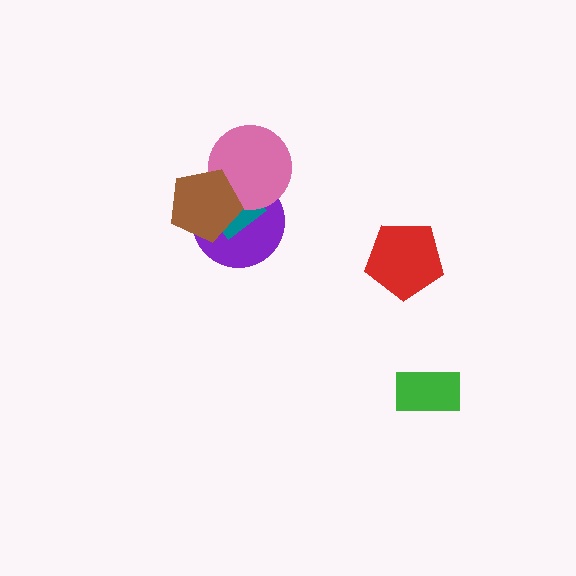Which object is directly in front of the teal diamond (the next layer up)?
The pink circle is directly in front of the teal diamond.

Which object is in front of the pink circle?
The brown pentagon is in front of the pink circle.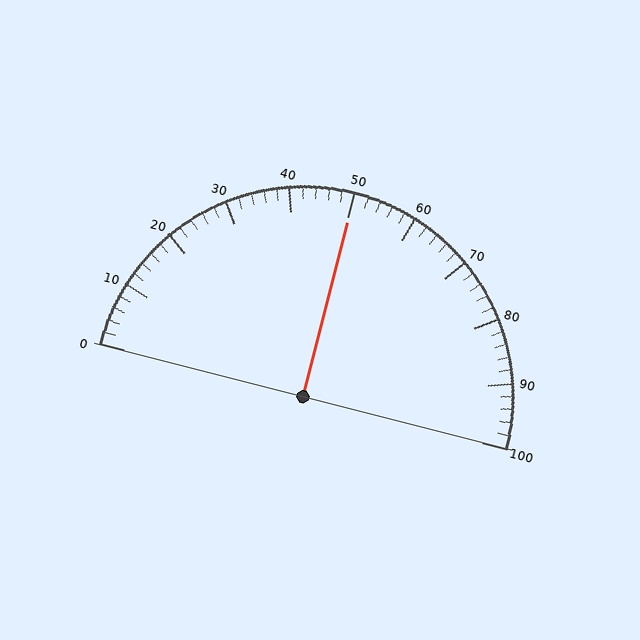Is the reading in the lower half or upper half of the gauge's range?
The reading is in the upper half of the range (0 to 100).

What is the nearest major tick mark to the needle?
The nearest major tick mark is 50.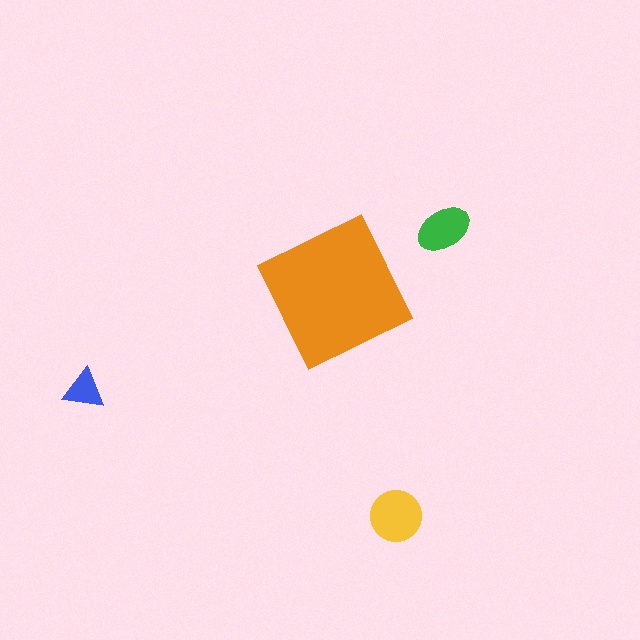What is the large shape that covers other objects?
An orange diamond.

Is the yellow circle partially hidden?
No, the yellow circle is fully visible.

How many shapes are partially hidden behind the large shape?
0 shapes are partially hidden.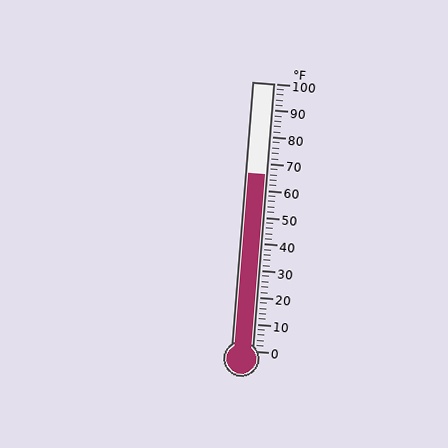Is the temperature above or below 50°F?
The temperature is above 50°F.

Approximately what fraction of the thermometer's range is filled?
The thermometer is filled to approximately 65% of its range.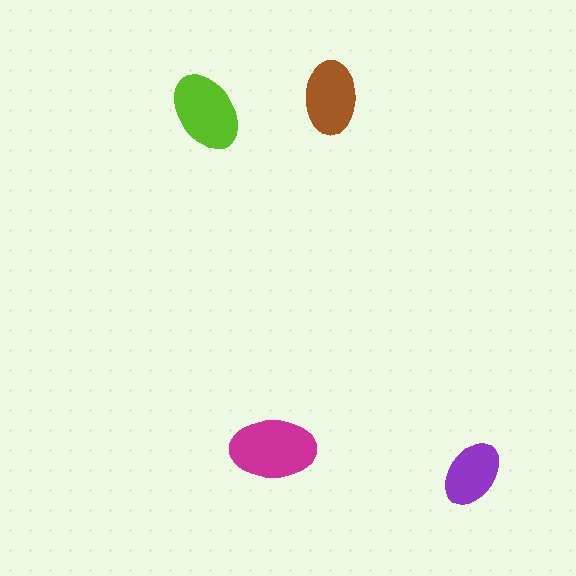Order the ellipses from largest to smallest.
the magenta one, the lime one, the brown one, the purple one.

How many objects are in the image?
There are 4 objects in the image.